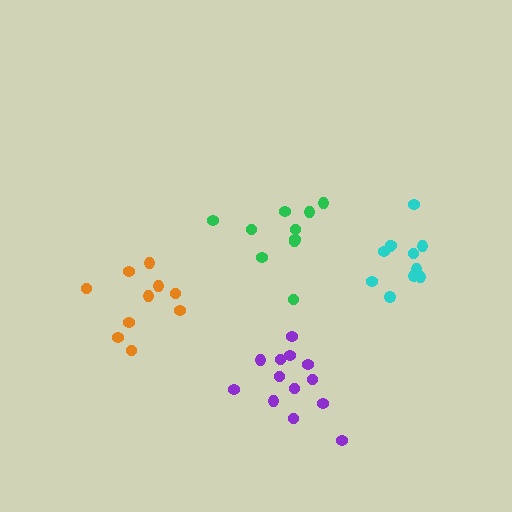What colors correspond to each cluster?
The clusters are colored: cyan, orange, green, purple.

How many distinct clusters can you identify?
There are 4 distinct clusters.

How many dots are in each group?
Group 1: 11 dots, Group 2: 10 dots, Group 3: 10 dots, Group 4: 13 dots (44 total).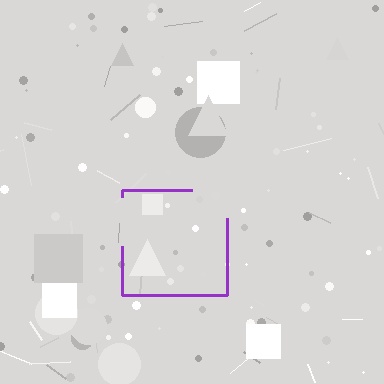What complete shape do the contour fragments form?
The contour fragments form a square.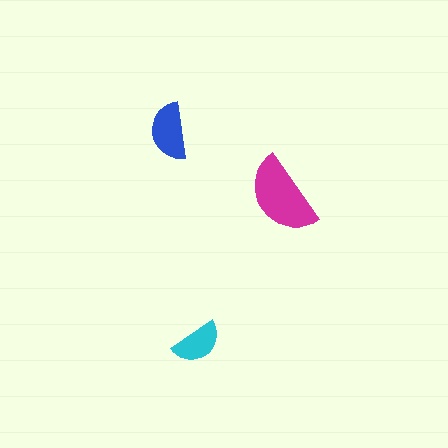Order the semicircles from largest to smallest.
the magenta one, the blue one, the cyan one.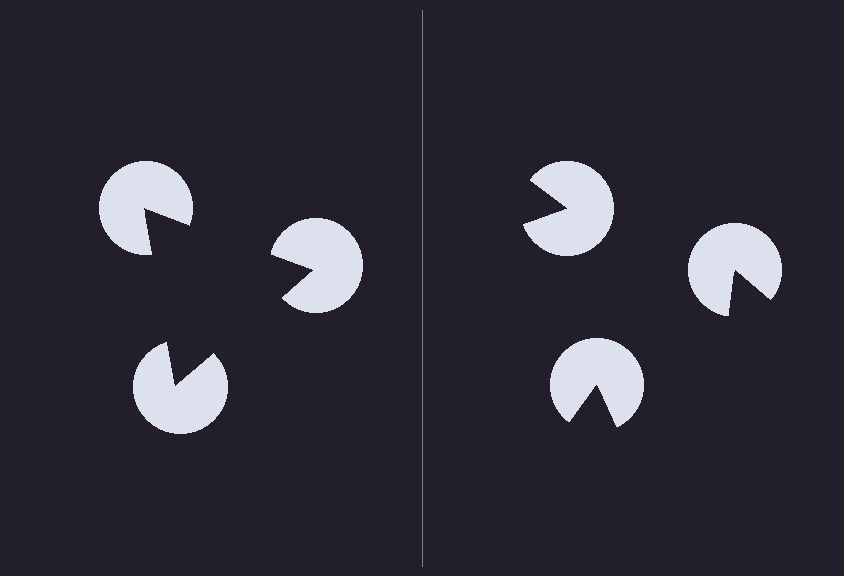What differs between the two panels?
The pac-man discs are positioned identically on both sides; only the wedge orientations differ. On the left they align to a triangle; on the right they are misaligned.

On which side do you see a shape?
An illusory triangle appears on the left side. On the right side the wedge cuts are rotated, so no coherent shape forms.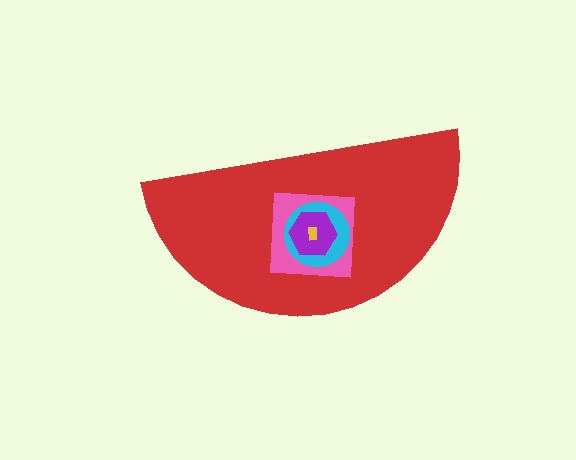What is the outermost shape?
The red semicircle.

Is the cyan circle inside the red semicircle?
Yes.